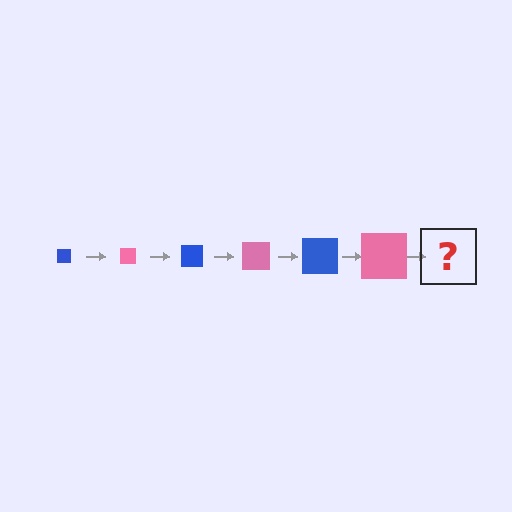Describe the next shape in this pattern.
It should be a blue square, larger than the previous one.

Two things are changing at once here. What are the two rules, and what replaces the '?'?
The two rules are that the square grows larger each step and the color cycles through blue and pink. The '?' should be a blue square, larger than the previous one.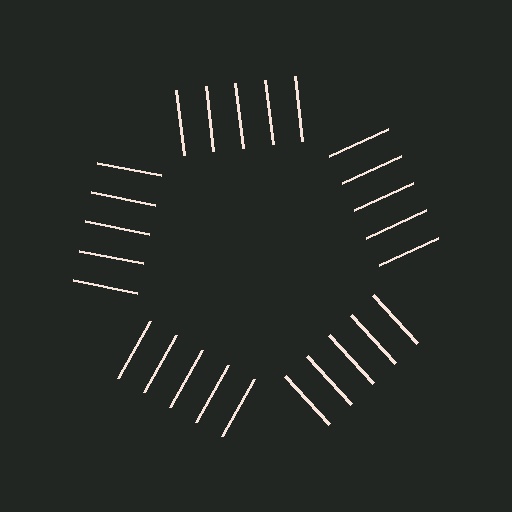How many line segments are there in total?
25 — 5 along each of the 5 edges.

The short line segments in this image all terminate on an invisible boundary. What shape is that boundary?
An illusory pentagon — the line segments terminate on its edges but no continuous stroke is drawn.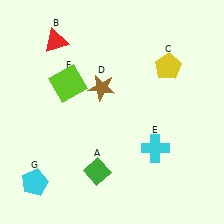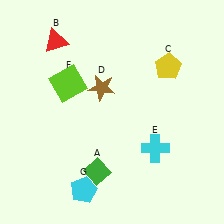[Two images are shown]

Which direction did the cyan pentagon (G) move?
The cyan pentagon (G) moved right.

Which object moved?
The cyan pentagon (G) moved right.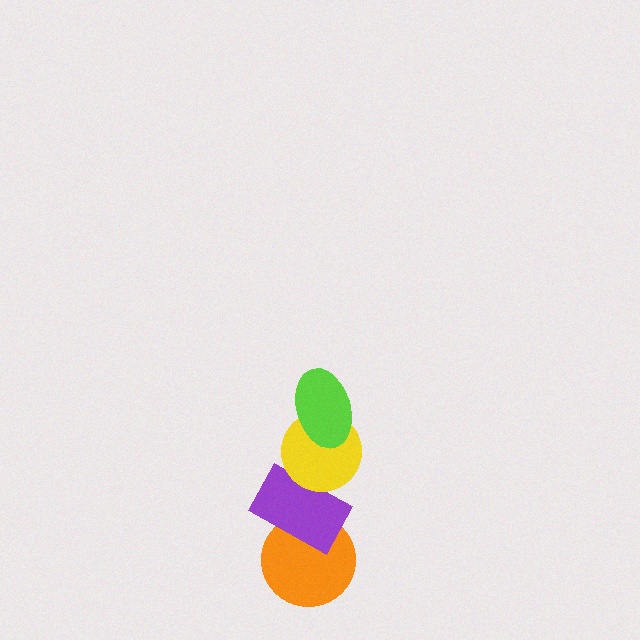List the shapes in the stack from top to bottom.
From top to bottom: the lime ellipse, the yellow circle, the purple rectangle, the orange circle.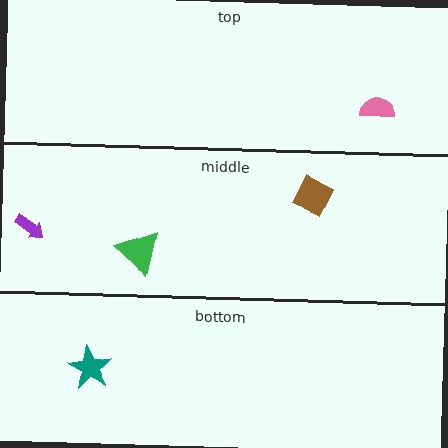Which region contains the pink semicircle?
The top region.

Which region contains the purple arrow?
The middle region.